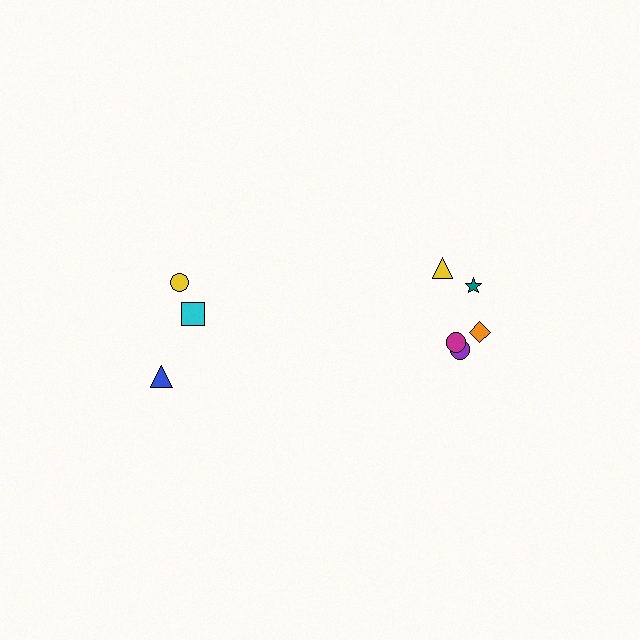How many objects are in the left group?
There are 3 objects.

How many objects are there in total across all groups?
There are 8 objects.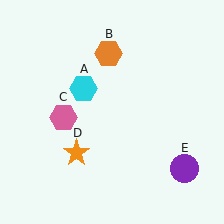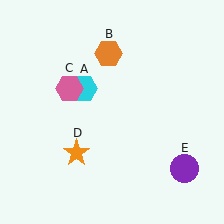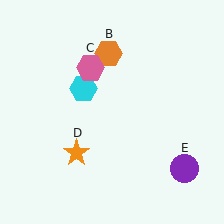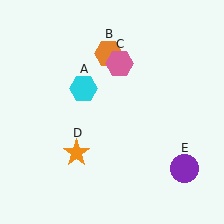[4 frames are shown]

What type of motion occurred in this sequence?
The pink hexagon (object C) rotated clockwise around the center of the scene.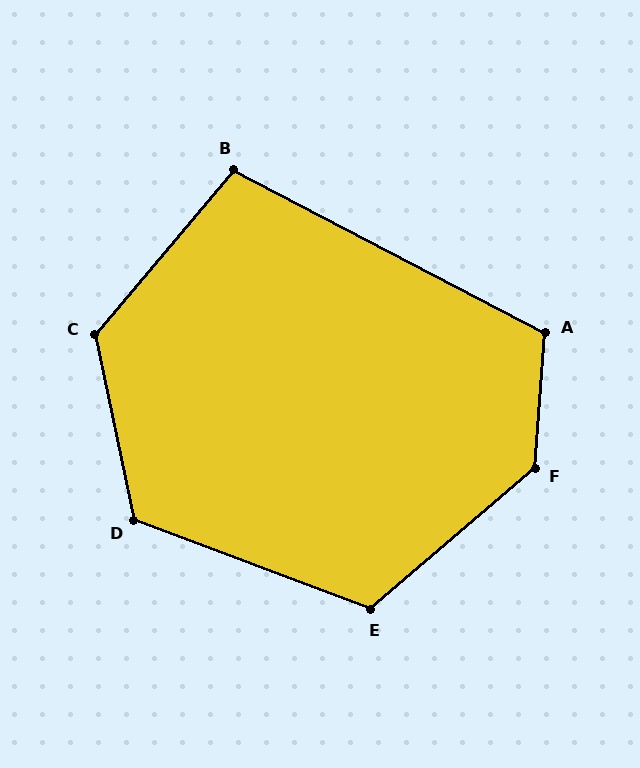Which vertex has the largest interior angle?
F, at approximately 135 degrees.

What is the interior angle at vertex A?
Approximately 113 degrees (obtuse).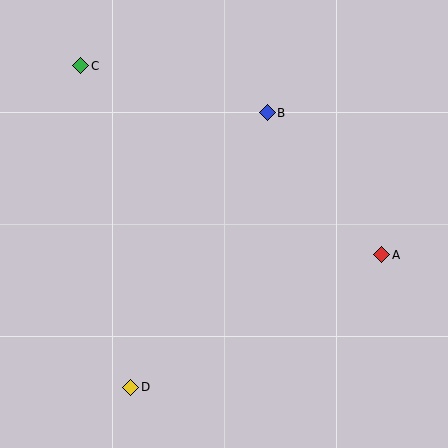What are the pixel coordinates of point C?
Point C is at (81, 66).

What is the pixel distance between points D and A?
The distance between D and A is 284 pixels.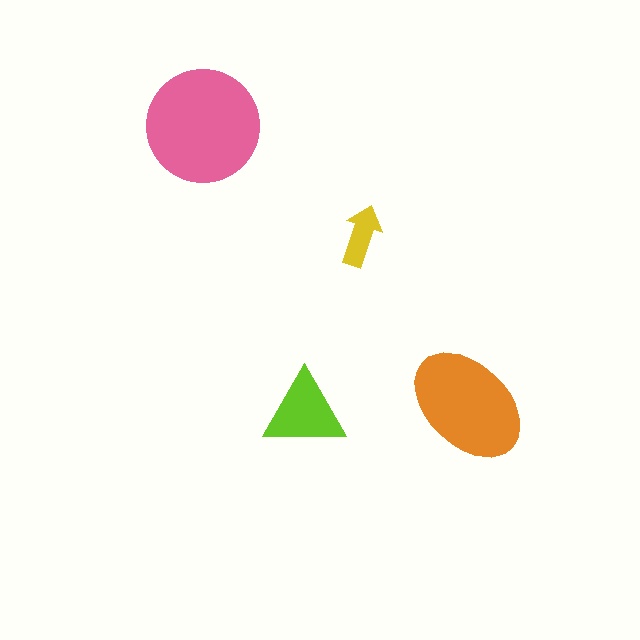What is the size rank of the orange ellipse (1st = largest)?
2nd.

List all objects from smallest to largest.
The yellow arrow, the lime triangle, the orange ellipse, the pink circle.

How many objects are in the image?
There are 4 objects in the image.